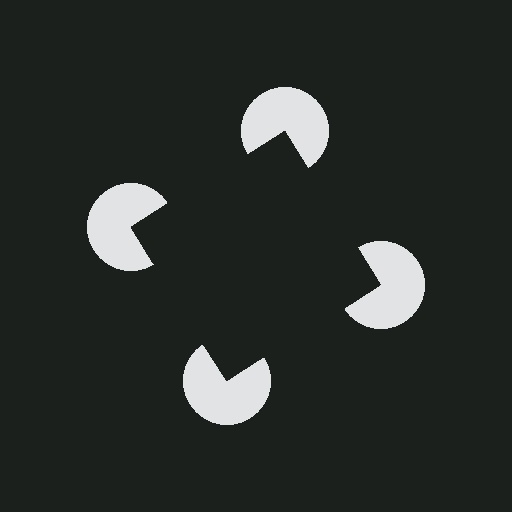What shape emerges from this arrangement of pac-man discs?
An illusory square — its edges are inferred from the aligned wedge cuts in the pac-man discs, not physically drawn.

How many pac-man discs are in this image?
There are 4 — one at each vertex of the illusory square.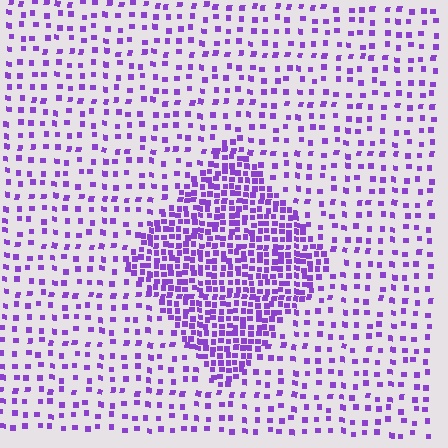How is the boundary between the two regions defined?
The boundary is defined by a change in element density (approximately 2.7x ratio). All elements are the same color, size, and shape.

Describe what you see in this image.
The image contains small purple elements arranged at two different densities. A diamond-shaped region is visible where the elements are more densely packed than the surrounding area.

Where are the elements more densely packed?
The elements are more densely packed inside the diamond boundary.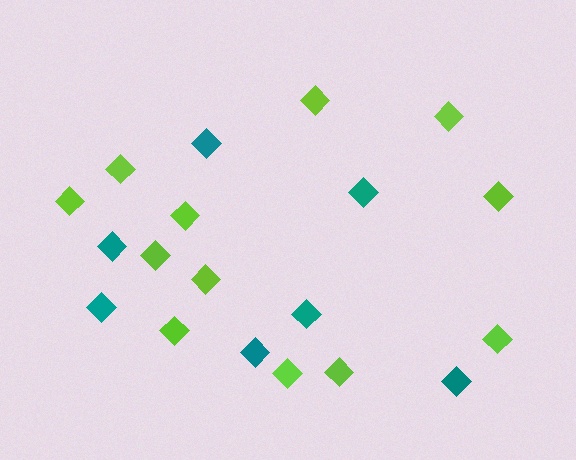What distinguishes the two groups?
There are 2 groups: one group of teal diamonds (7) and one group of lime diamonds (12).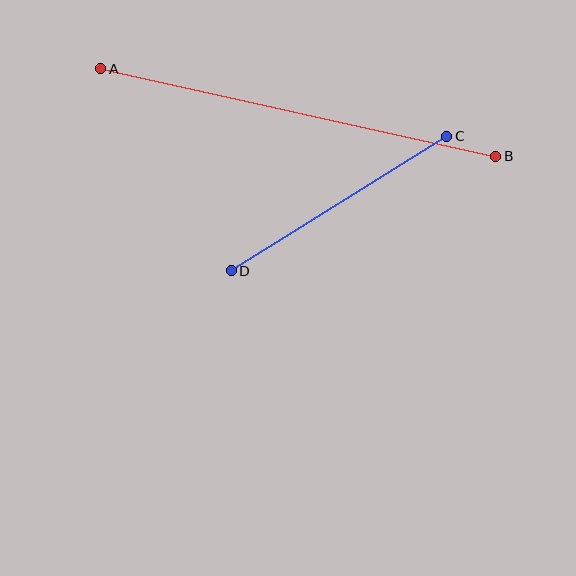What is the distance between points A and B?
The distance is approximately 405 pixels.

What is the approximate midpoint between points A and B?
The midpoint is at approximately (298, 113) pixels.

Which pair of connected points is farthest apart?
Points A and B are farthest apart.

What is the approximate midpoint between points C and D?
The midpoint is at approximately (339, 204) pixels.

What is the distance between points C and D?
The distance is approximately 254 pixels.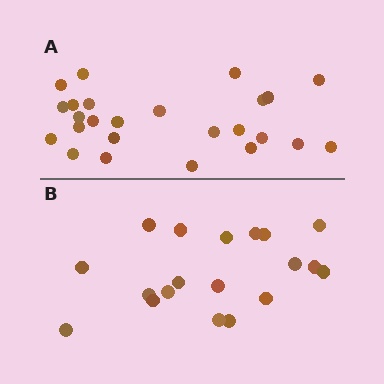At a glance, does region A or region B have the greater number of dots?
Region A (the top region) has more dots.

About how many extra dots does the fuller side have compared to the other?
Region A has about 6 more dots than region B.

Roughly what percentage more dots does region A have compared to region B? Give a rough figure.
About 30% more.